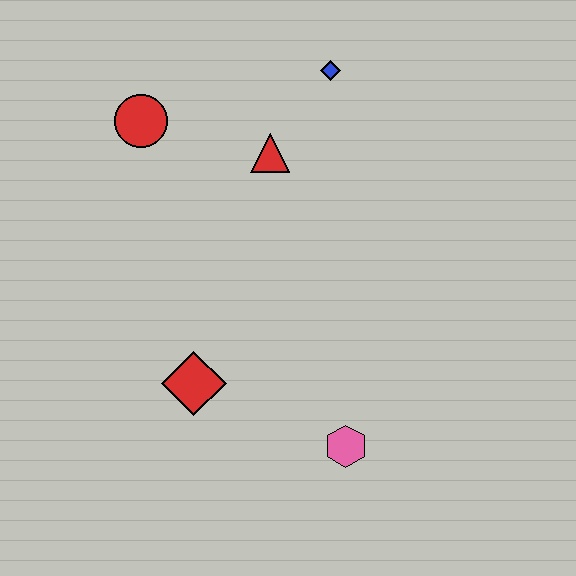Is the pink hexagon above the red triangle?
No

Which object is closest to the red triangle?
The blue diamond is closest to the red triangle.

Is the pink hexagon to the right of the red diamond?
Yes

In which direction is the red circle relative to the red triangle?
The red circle is to the left of the red triangle.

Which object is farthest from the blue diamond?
The pink hexagon is farthest from the blue diamond.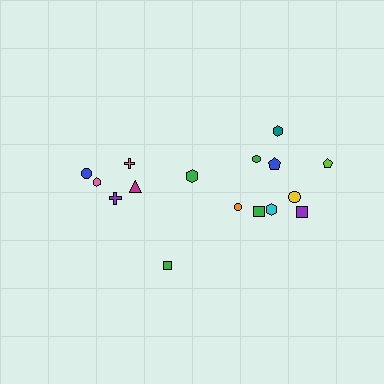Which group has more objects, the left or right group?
The right group.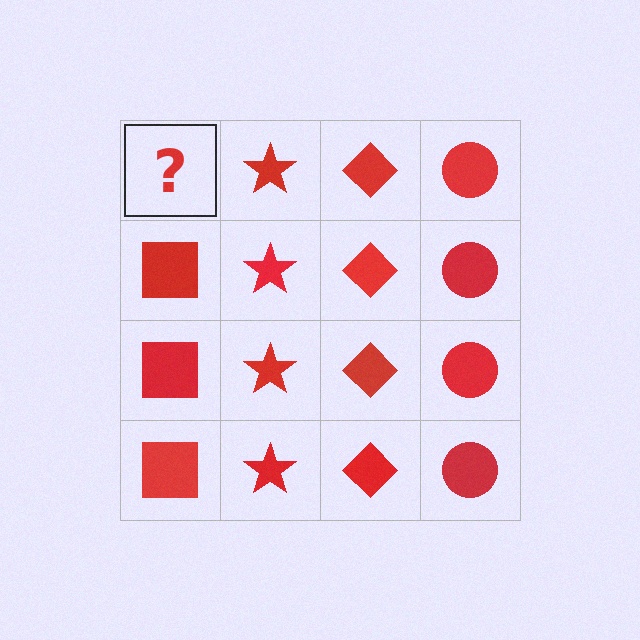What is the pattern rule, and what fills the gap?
The rule is that each column has a consistent shape. The gap should be filled with a red square.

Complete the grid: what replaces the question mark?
The question mark should be replaced with a red square.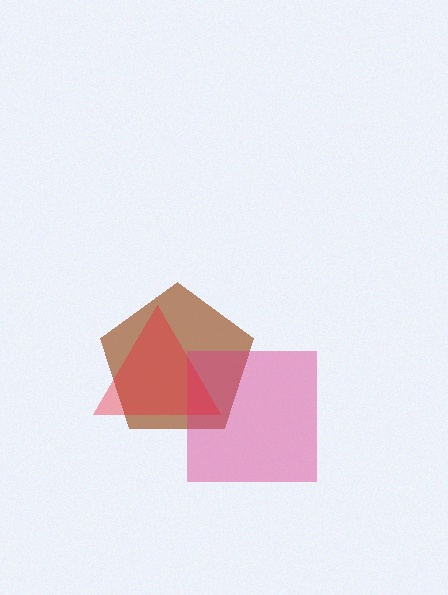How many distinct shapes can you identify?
There are 3 distinct shapes: a brown pentagon, a magenta square, a red triangle.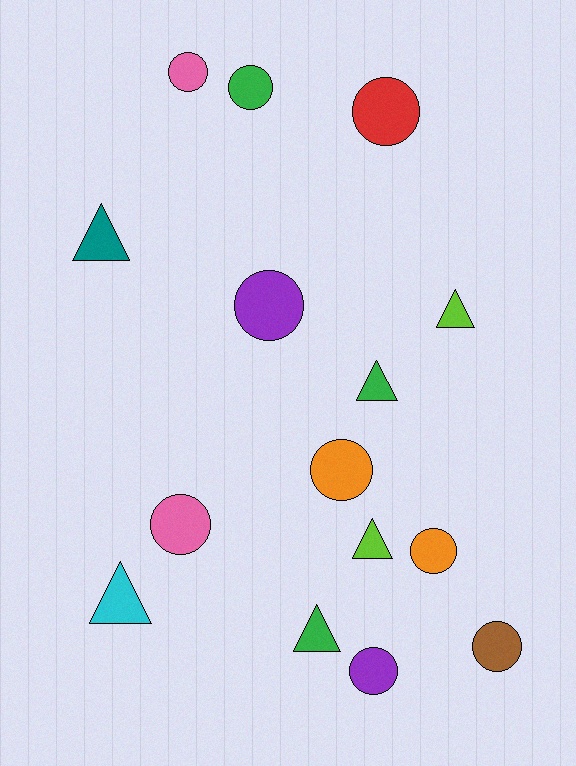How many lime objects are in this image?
There are 2 lime objects.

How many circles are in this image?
There are 9 circles.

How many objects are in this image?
There are 15 objects.